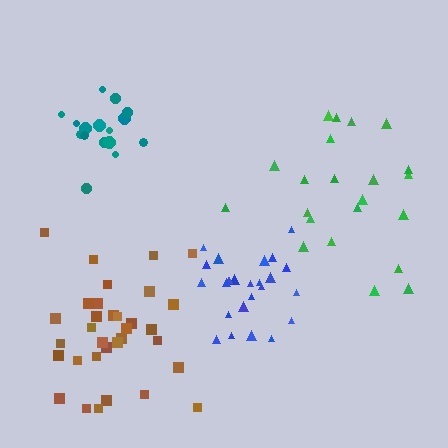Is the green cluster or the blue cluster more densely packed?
Blue.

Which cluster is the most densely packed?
Blue.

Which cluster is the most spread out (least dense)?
Green.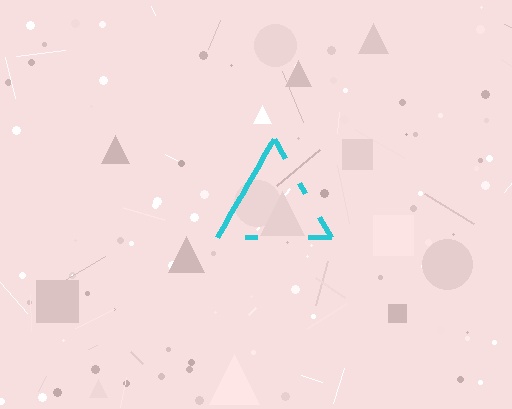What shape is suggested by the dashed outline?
The dashed outline suggests a triangle.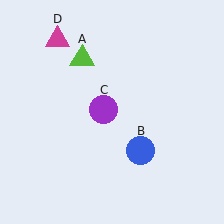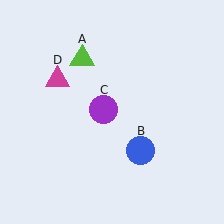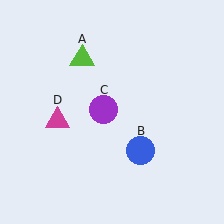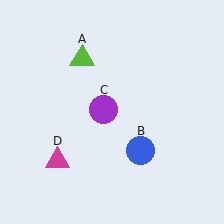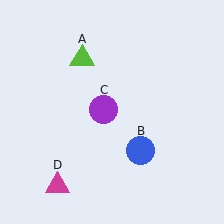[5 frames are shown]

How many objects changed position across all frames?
1 object changed position: magenta triangle (object D).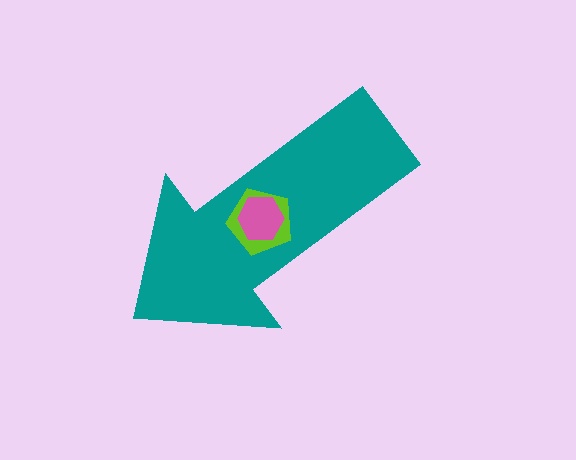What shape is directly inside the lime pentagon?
The pink hexagon.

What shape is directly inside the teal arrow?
The lime pentagon.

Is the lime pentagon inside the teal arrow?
Yes.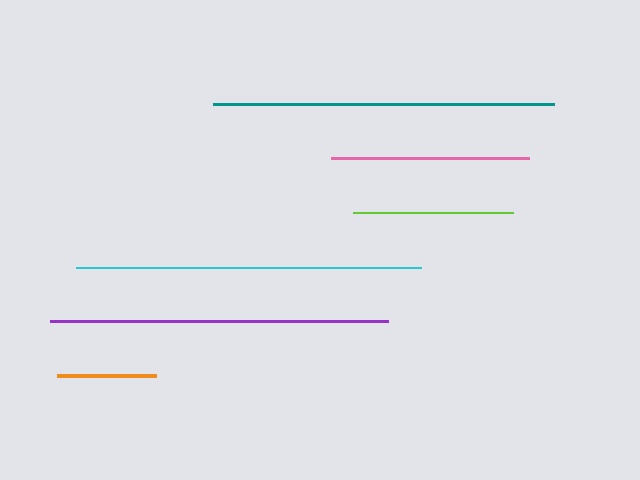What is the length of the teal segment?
The teal segment is approximately 342 pixels long.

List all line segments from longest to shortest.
From longest to shortest: cyan, teal, purple, pink, lime, orange.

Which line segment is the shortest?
The orange line is the shortest at approximately 99 pixels.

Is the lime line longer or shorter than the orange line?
The lime line is longer than the orange line.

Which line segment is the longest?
The cyan line is the longest at approximately 345 pixels.